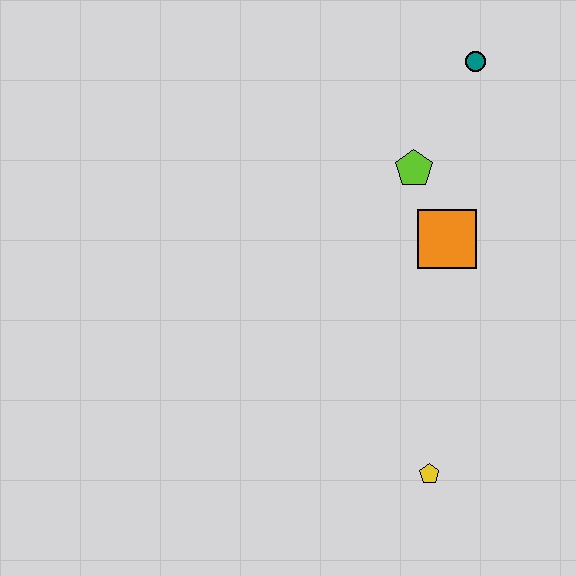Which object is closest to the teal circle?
The lime pentagon is closest to the teal circle.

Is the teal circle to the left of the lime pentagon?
No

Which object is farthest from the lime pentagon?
The yellow pentagon is farthest from the lime pentagon.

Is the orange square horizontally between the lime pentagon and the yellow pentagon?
No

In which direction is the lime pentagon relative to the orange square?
The lime pentagon is above the orange square.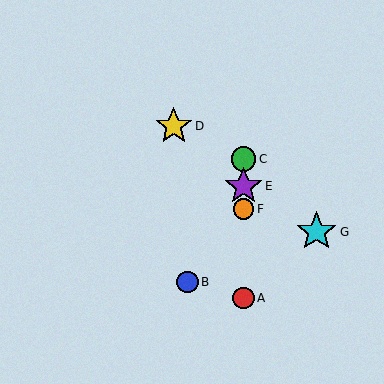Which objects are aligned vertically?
Objects A, C, E, F are aligned vertically.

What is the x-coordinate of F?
Object F is at x≈243.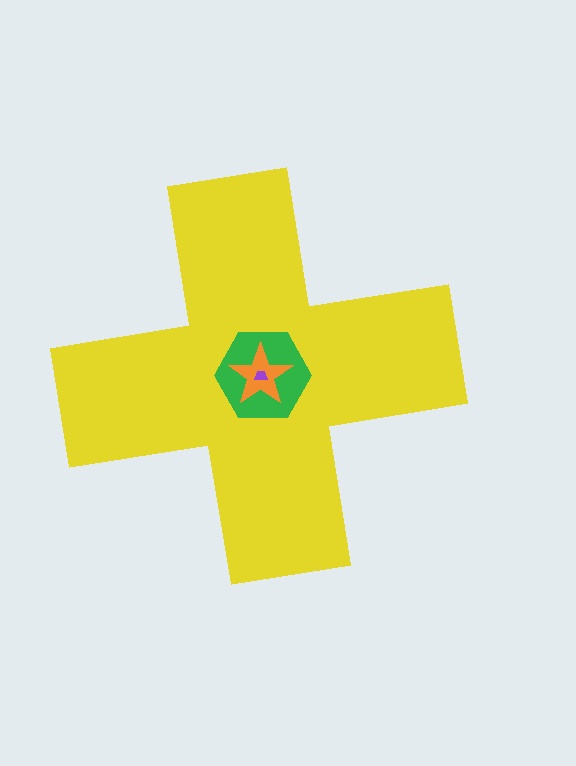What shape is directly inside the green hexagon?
The orange star.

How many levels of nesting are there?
4.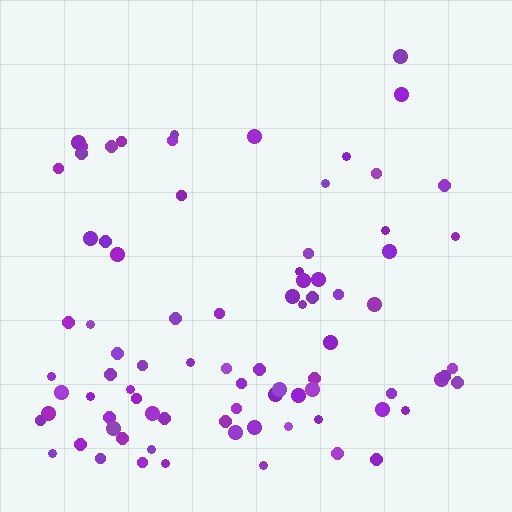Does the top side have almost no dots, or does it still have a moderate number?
Still a moderate number, just noticeably fewer than the bottom.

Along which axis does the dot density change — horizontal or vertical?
Vertical.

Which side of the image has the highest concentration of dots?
The bottom.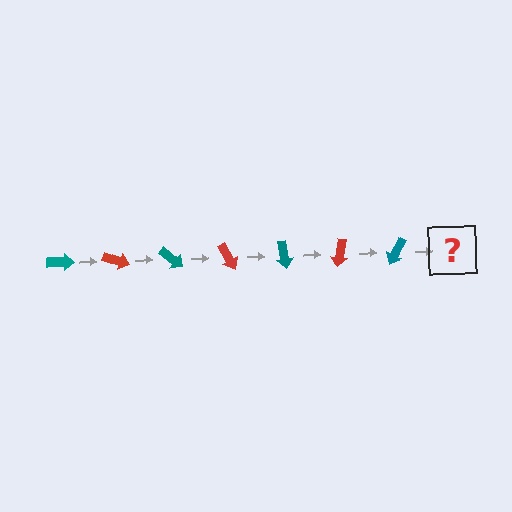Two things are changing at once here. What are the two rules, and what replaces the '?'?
The two rules are that it rotates 20 degrees each step and the color cycles through teal and red. The '?' should be a red arrow, rotated 140 degrees from the start.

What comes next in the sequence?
The next element should be a red arrow, rotated 140 degrees from the start.